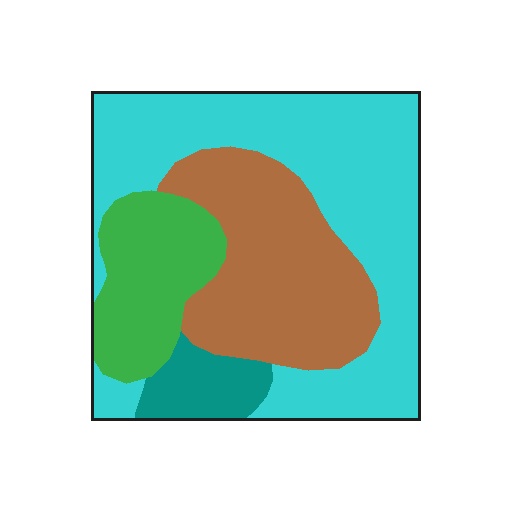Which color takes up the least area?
Teal, at roughly 5%.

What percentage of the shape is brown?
Brown takes up between a sixth and a third of the shape.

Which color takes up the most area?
Cyan, at roughly 45%.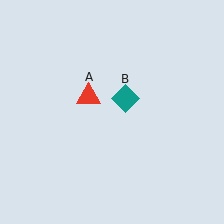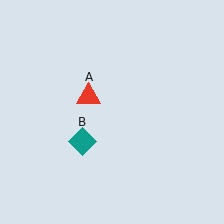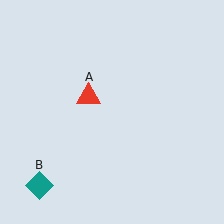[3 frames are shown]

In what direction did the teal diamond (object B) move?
The teal diamond (object B) moved down and to the left.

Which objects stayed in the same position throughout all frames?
Red triangle (object A) remained stationary.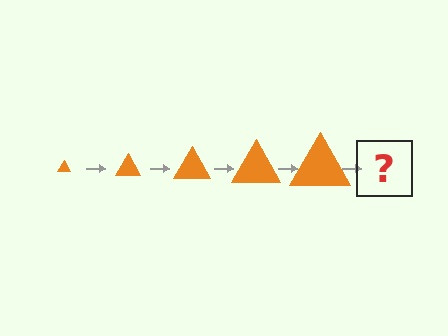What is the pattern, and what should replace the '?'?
The pattern is that the triangle gets progressively larger each step. The '?' should be an orange triangle, larger than the previous one.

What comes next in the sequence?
The next element should be an orange triangle, larger than the previous one.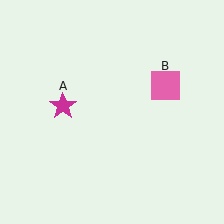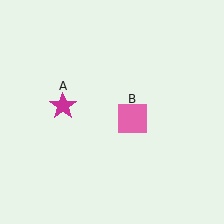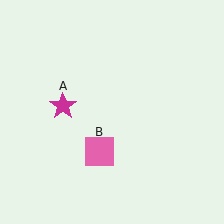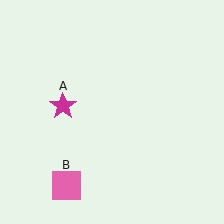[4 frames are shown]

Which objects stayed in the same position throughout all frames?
Magenta star (object A) remained stationary.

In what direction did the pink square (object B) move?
The pink square (object B) moved down and to the left.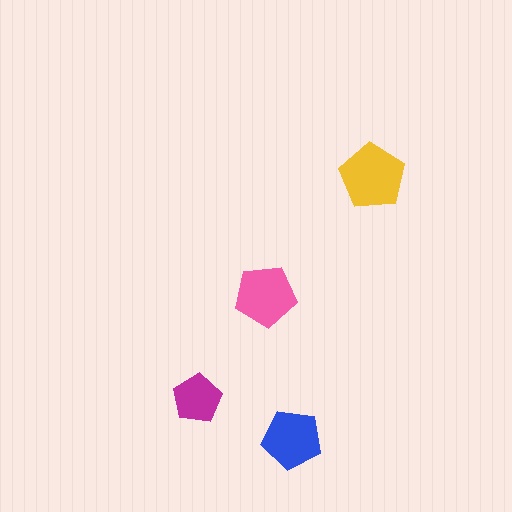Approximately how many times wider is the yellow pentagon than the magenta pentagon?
About 1.5 times wider.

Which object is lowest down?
The blue pentagon is bottommost.